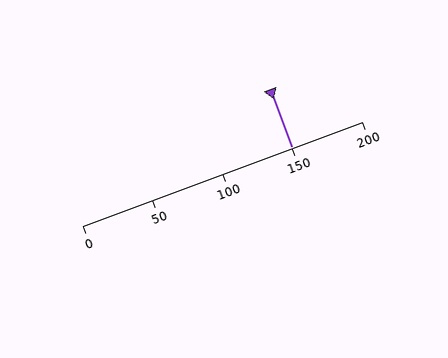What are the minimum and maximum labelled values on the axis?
The axis runs from 0 to 200.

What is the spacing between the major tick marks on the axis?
The major ticks are spaced 50 apart.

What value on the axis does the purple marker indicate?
The marker indicates approximately 150.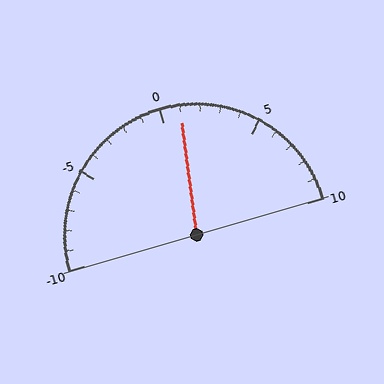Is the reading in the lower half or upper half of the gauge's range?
The reading is in the upper half of the range (-10 to 10).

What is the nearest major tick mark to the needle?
The nearest major tick mark is 0.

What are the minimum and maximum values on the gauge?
The gauge ranges from -10 to 10.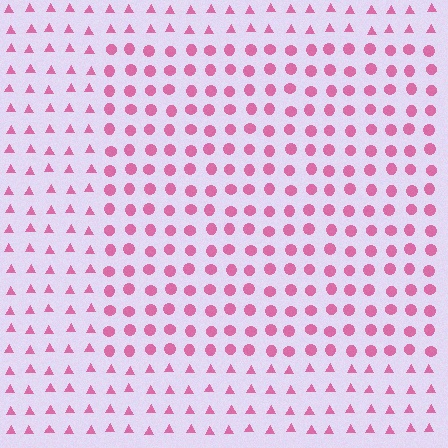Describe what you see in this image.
The image is filled with small pink elements arranged in a uniform grid. A rectangle-shaped region contains circles, while the surrounding area contains triangles. The boundary is defined purely by the change in element shape.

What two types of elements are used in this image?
The image uses circles inside the rectangle region and triangles outside it.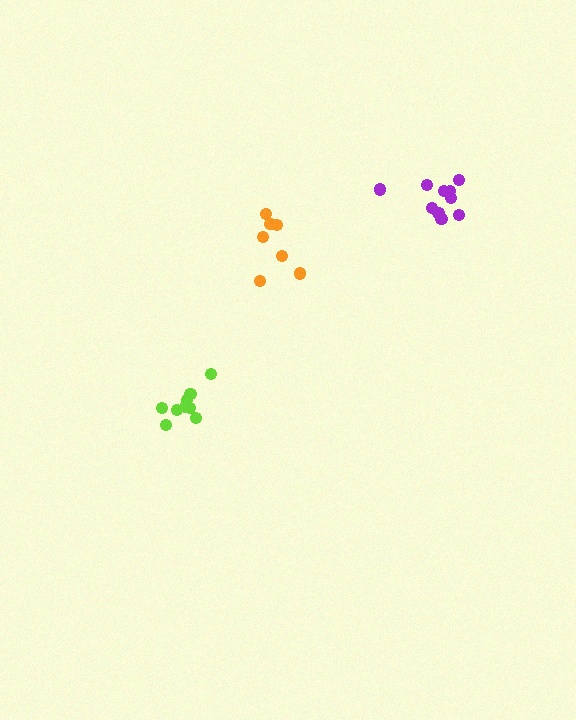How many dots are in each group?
Group 1: 7 dots, Group 2: 9 dots, Group 3: 10 dots (26 total).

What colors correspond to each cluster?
The clusters are colored: orange, lime, purple.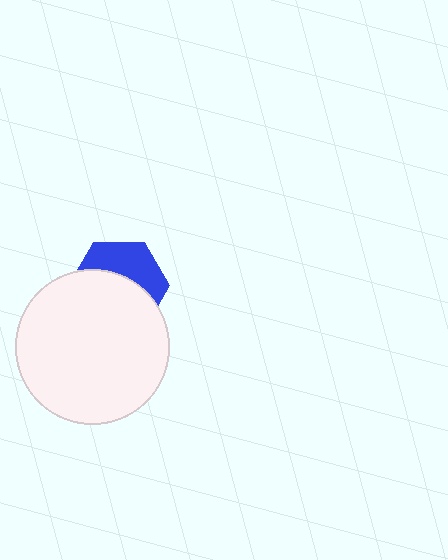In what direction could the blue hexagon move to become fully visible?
The blue hexagon could move up. That would shift it out from behind the white circle entirely.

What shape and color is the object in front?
The object in front is a white circle.